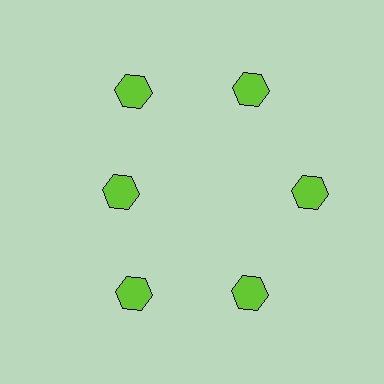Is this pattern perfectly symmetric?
No. The 6 lime hexagons are arranged in a ring, but one element near the 9 o'clock position is pulled inward toward the center, breaking the 6-fold rotational symmetry.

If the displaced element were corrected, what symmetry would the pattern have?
It would have 6-fold rotational symmetry — the pattern would map onto itself every 60 degrees.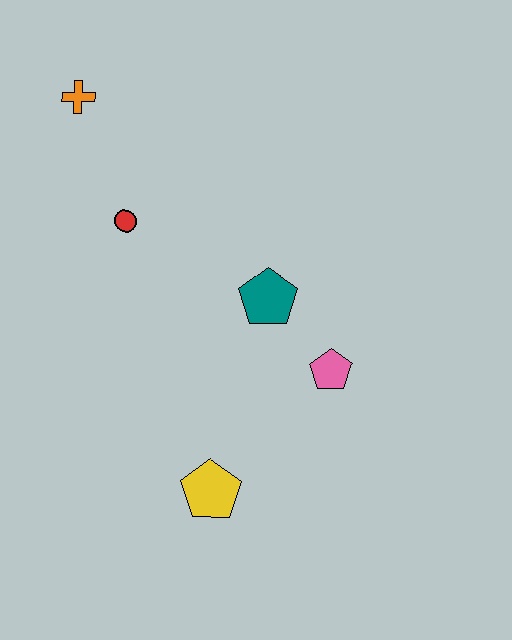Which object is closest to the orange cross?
The red circle is closest to the orange cross.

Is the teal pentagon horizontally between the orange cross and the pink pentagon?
Yes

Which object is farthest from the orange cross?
The yellow pentagon is farthest from the orange cross.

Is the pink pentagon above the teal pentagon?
No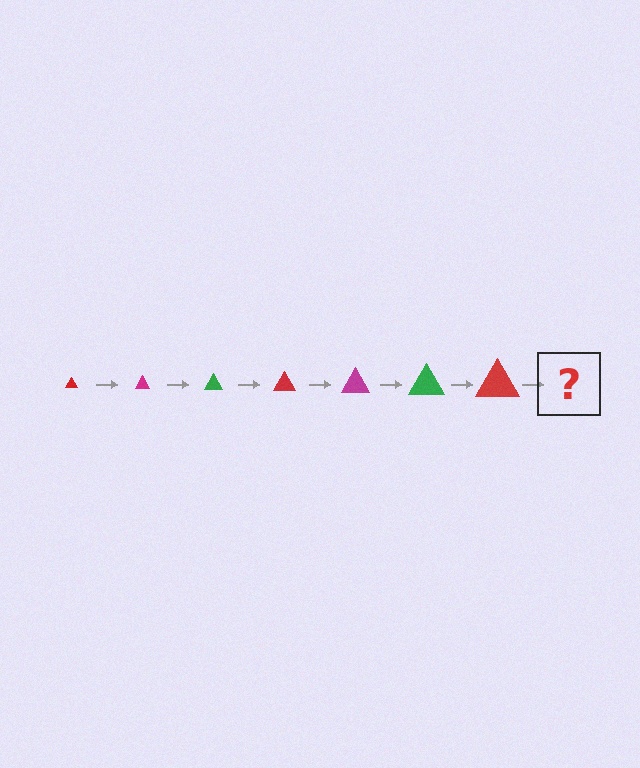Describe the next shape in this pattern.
It should be a magenta triangle, larger than the previous one.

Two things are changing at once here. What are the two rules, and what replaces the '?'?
The two rules are that the triangle grows larger each step and the color cycles through red, magenta, and green. The '?' should be a magenta triangle, larger than the previous one.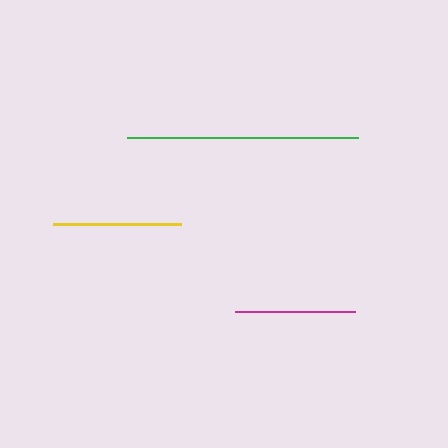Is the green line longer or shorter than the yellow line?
The green line is longer than the yellow line.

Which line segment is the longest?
The green line is the longest at approximately 231 pixels.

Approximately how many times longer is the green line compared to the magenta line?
The green line is approximately 1.9 times the length of the magenta line.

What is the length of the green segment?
The green segment is approximately 231 pixels long.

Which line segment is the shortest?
The magenta line is the shortest at approximately 120 pixels.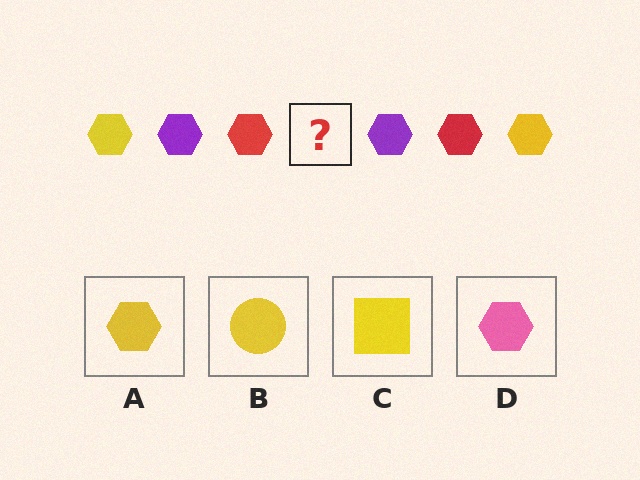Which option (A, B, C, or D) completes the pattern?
A.